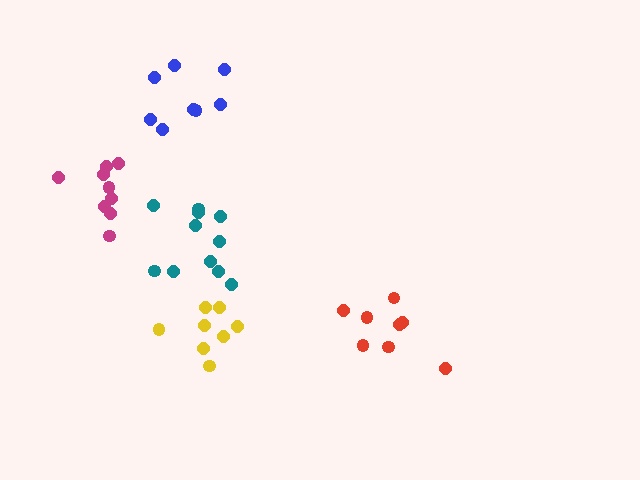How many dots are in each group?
Group 1: 11 dots, Group 2: 8 dots, Group 3: 8 dots, Group 4: 9 dots, Group 5: 8 dots (44 total).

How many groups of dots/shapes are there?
There are 5 groups.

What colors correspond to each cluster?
The clusters are colored: teal, blue, yellow, magenta, red.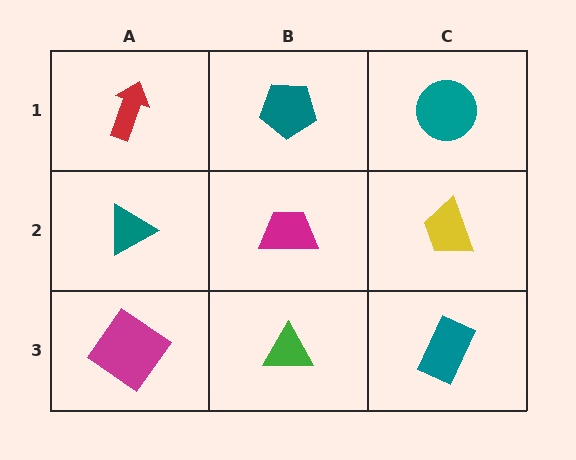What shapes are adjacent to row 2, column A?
A red arrow (row 1, column A), a magenta diamond (row 3, column A), a magenta trapezoid (row 2, column B).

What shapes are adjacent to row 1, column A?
A teal triangle (row 2, column A), a teal pentagon (row 1, column B).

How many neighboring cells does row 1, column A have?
2.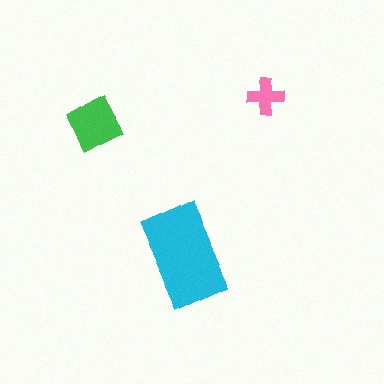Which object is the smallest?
The pink cross.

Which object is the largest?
The cyan rectangle.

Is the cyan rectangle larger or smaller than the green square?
Larger.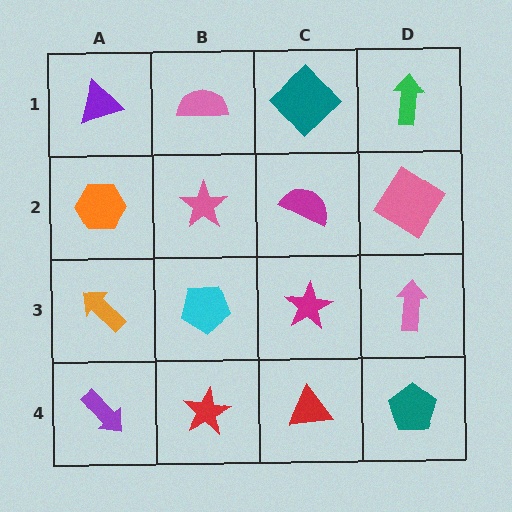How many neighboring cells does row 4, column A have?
2.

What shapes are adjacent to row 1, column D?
A pink diamond (row 2, column D), a teal diamond (row 1, column C).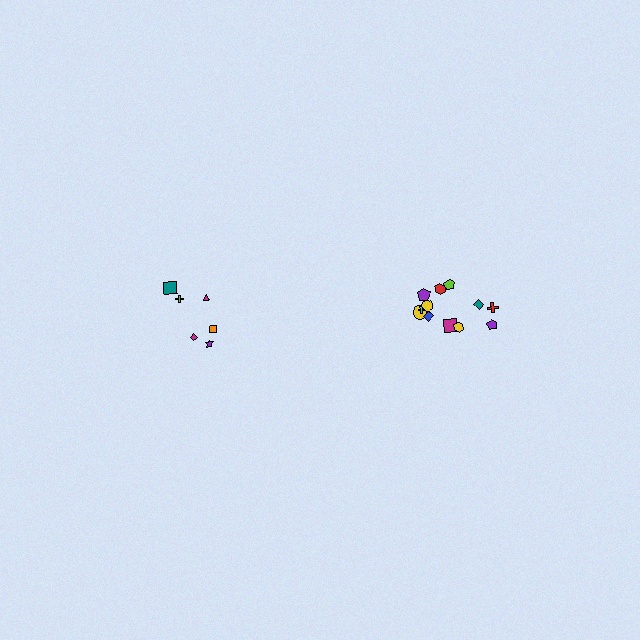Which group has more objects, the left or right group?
The right group.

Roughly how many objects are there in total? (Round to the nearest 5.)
Roughly 20 objects in total.